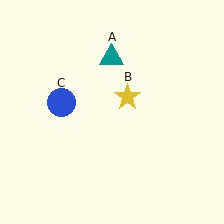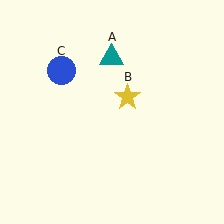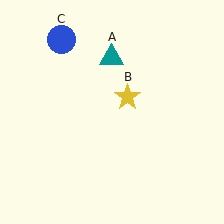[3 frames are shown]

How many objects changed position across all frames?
1 object changed position: blue circle (object C).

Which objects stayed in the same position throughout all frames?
Teal triangle (object A) and yellow star (object B) remained stationary.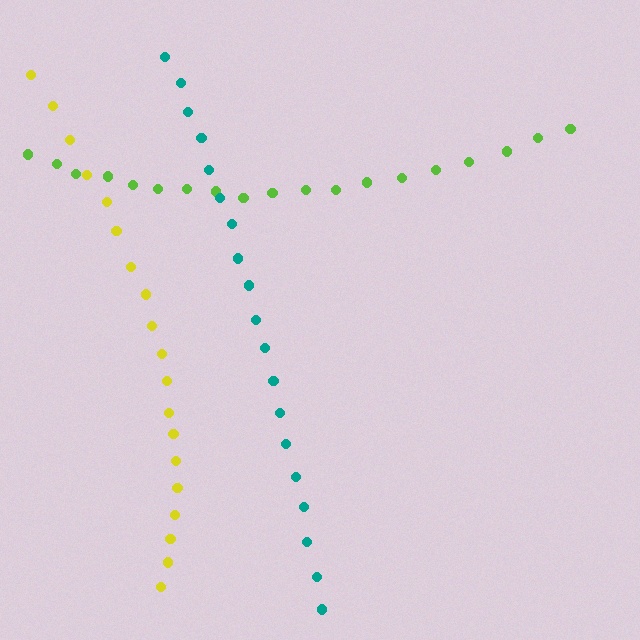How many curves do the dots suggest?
There are 3 distinct paths.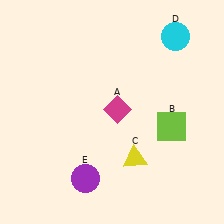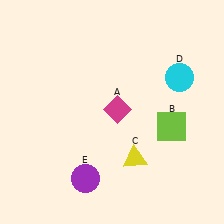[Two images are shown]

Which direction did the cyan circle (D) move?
The cyan circle (D) moved down.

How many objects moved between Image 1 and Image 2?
1 object moved between the two images.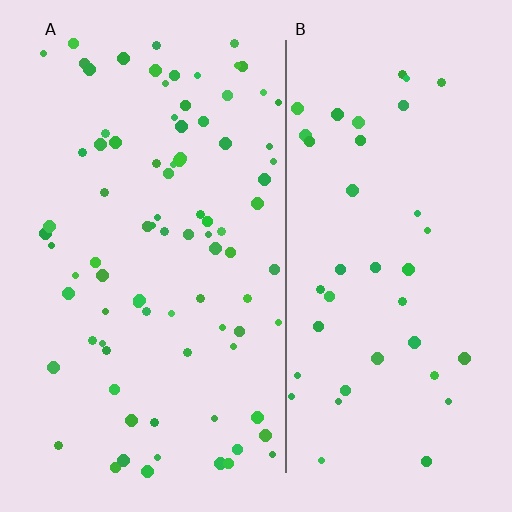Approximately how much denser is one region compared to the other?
Approximately 2.1× — region A over region B.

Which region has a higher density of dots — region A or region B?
A (the left).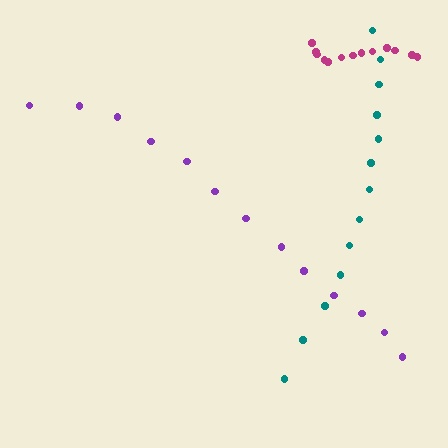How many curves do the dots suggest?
There are 3 distinct paths.